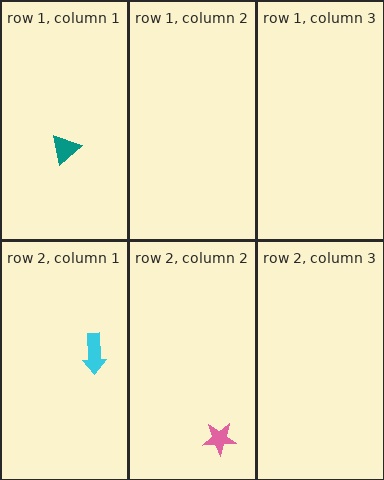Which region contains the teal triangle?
The row 1, column 1 region.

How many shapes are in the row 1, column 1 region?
1.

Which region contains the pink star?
The row 2, column 2 region.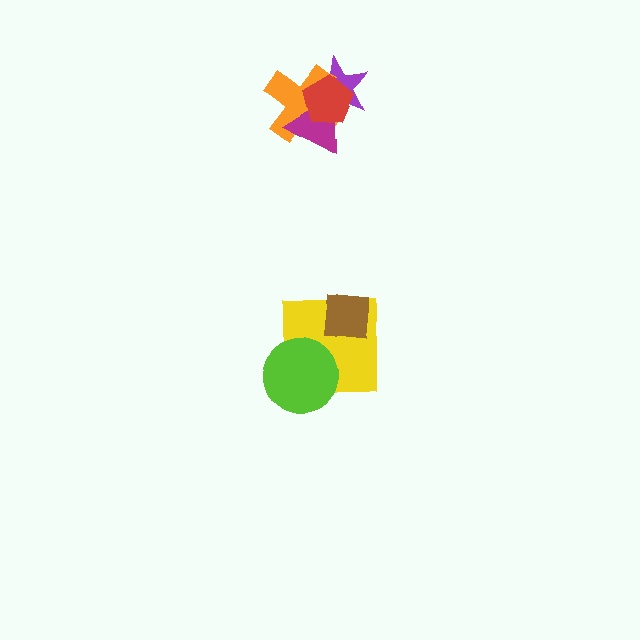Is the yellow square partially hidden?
Yes, it is partially covered by another shape.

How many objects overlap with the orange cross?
3 objects overlap with the orange cross.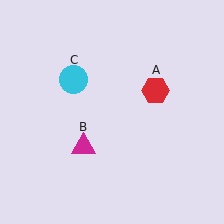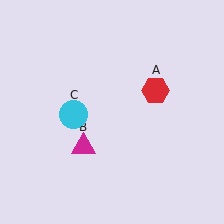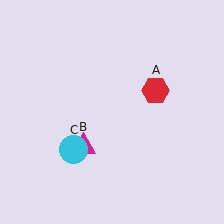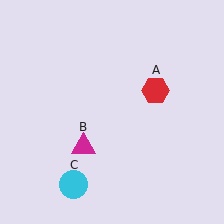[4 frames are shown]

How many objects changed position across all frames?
1 object changed position: cyan circle (object C).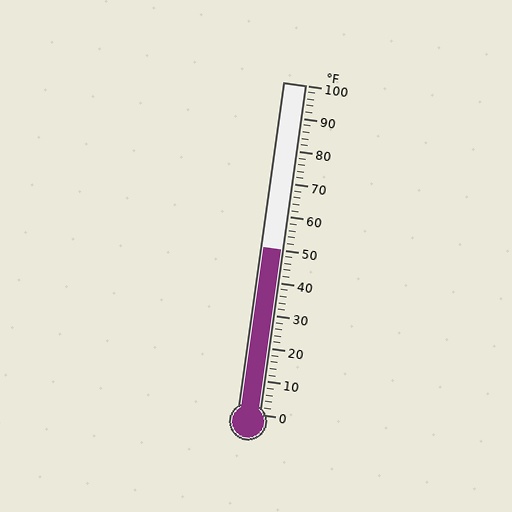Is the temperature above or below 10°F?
The temperature is above 10°F.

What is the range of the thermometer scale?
The thermometer scale ranges from 0°F to 100°F.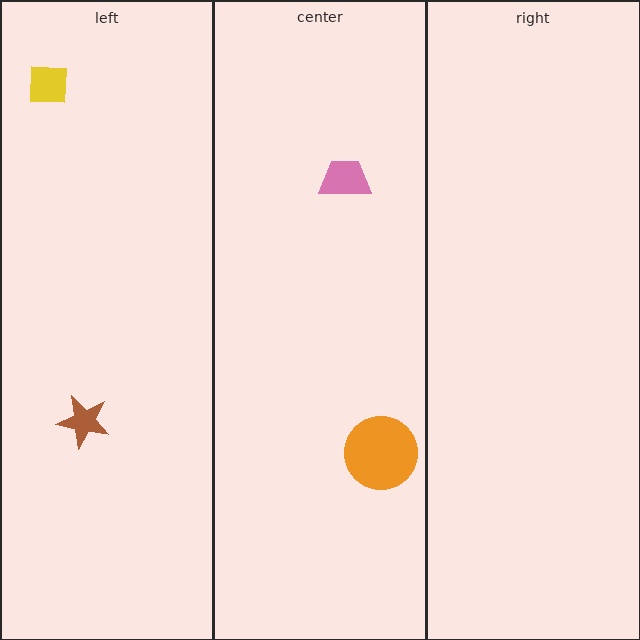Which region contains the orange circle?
The center region.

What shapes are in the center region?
The pink trapezoid, the orange circle.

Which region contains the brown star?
The left region.